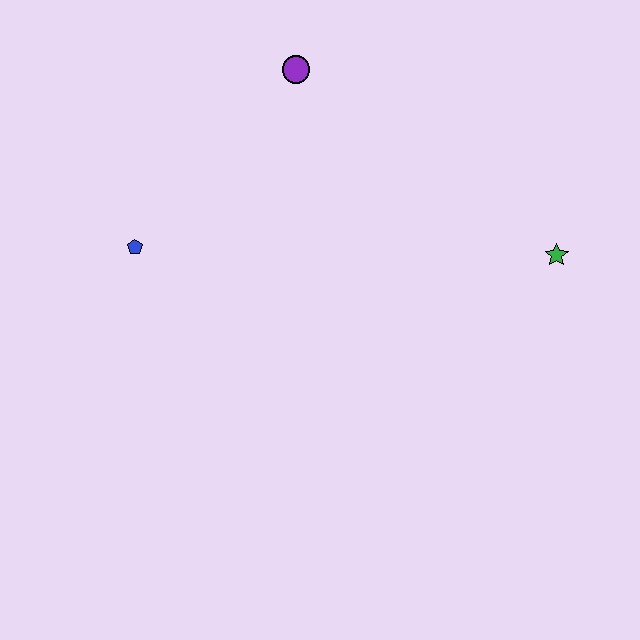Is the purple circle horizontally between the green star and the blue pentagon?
Yes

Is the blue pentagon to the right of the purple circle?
No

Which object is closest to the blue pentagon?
The purple circle is closest to the blue pentagon.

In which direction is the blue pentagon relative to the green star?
The blue pentagon is to the left of the green star.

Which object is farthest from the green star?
The blue pentagon is farthest from the green star.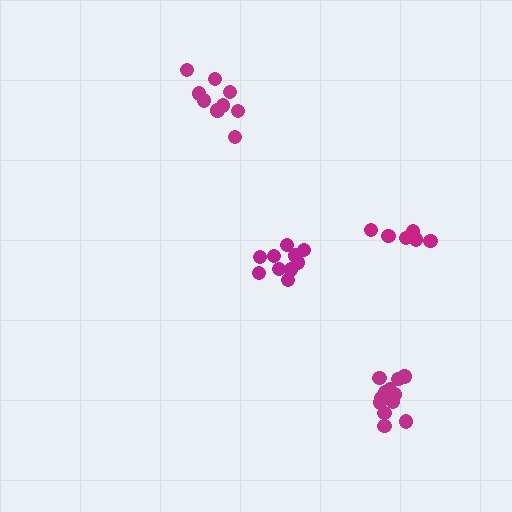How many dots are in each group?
Group 1: 7 dots, Group 2: 13 dots, Group 3: 10 dots, Group 4: 9 dots (39 total).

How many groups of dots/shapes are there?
There are 4 groups.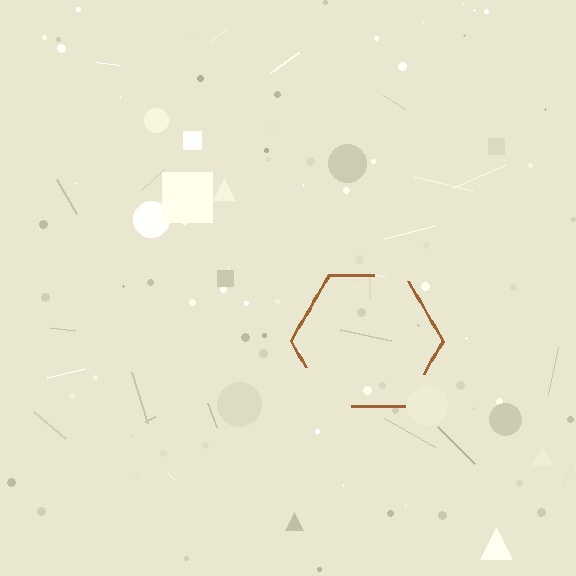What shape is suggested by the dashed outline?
The dashed outline suggests a hexagon.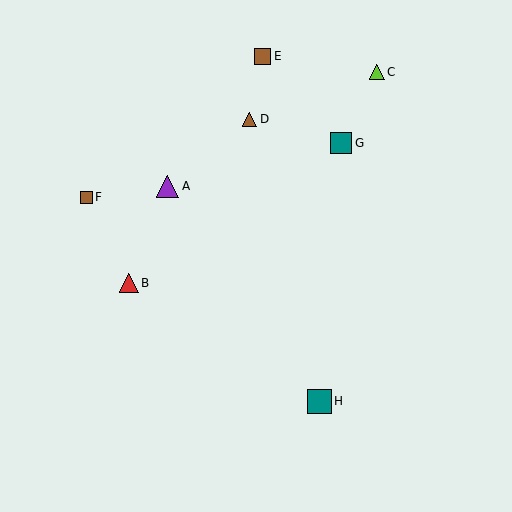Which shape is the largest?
The teal square (labeled H) is the largest.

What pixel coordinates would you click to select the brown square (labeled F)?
Click at (86, 197) to select the brown square F.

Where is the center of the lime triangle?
The center of the lime triangle is at (377, 72).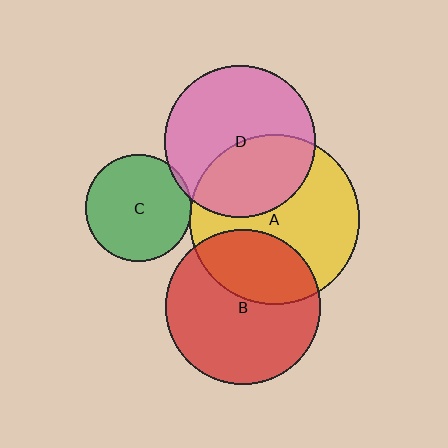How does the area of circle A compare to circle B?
Approximately 1.2 times.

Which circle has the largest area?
Circle A (yellow).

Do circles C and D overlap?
Yes.